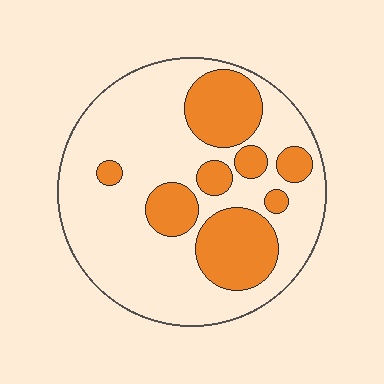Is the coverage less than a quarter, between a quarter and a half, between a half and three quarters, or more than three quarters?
Between a quarter and a half.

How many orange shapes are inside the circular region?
8.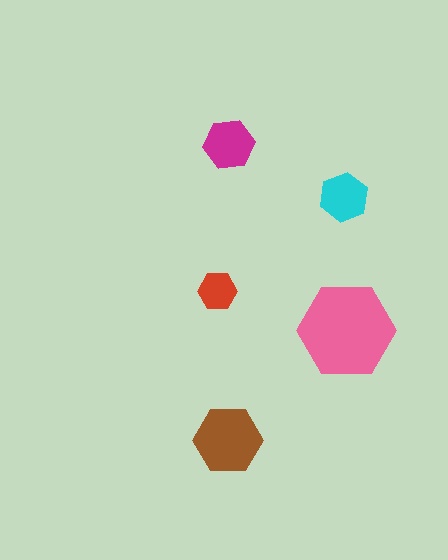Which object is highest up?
The magenta hexagon is topmost.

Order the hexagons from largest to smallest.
the pink one, the brown one, the magenta one, the cyan one, the red one.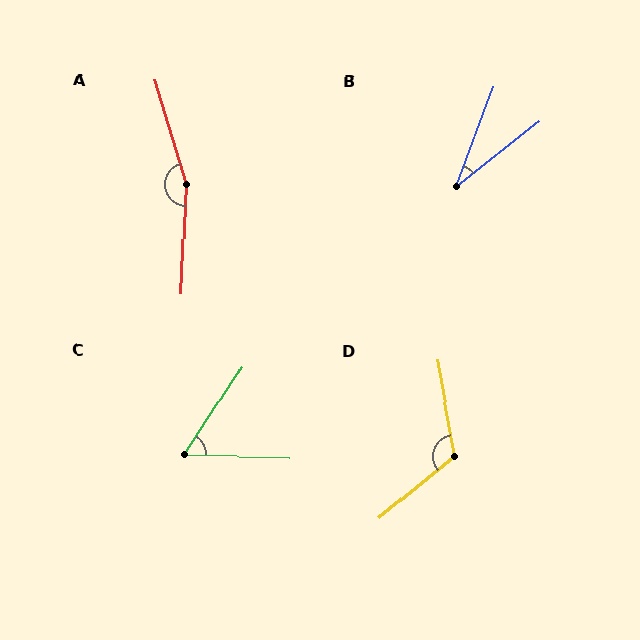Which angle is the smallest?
B, at approximately 32 degrees.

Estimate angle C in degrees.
Approximately 58 degrees.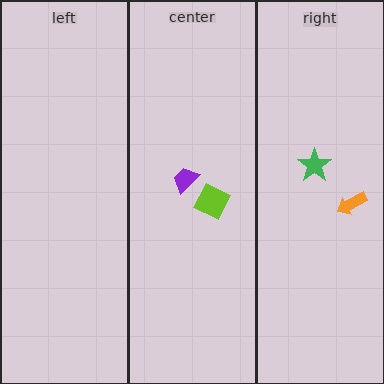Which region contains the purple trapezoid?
The center region.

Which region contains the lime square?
The center region.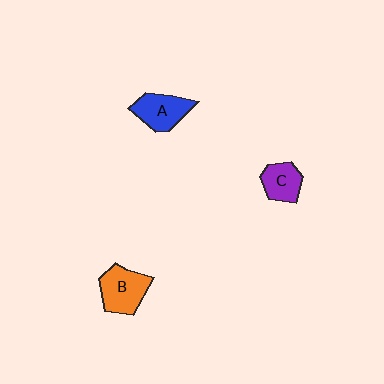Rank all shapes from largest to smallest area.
From largest to smallest: B (orange), A (blue), C (purple).